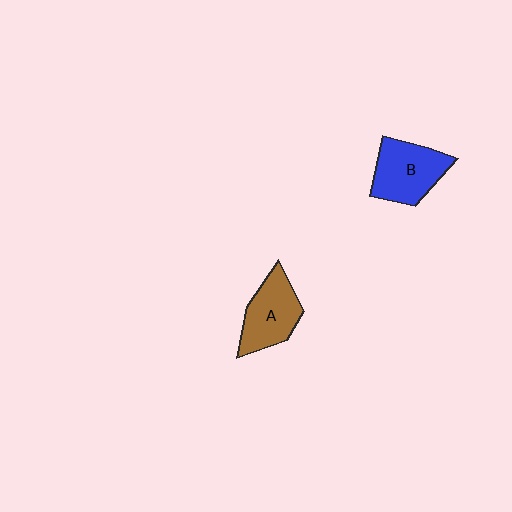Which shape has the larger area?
Shape B (blue).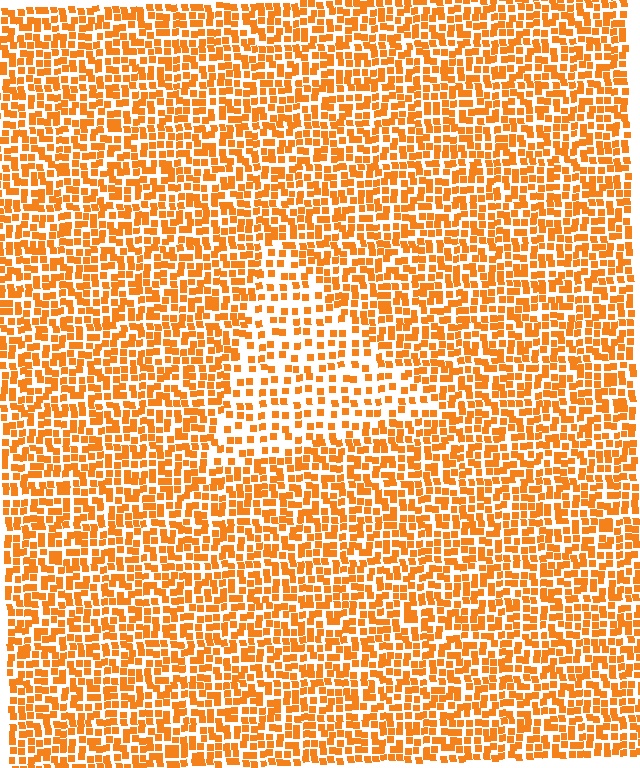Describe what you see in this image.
The image contains small orange elements arranged at two different densities. A triangle-shaped region is visible where the elements are less densely packed than the surrounding area.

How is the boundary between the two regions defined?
The boundary is defined by a change in element density (approximately 1.8x ratio). All elements are the same color, size, and shape.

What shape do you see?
I see a triangle.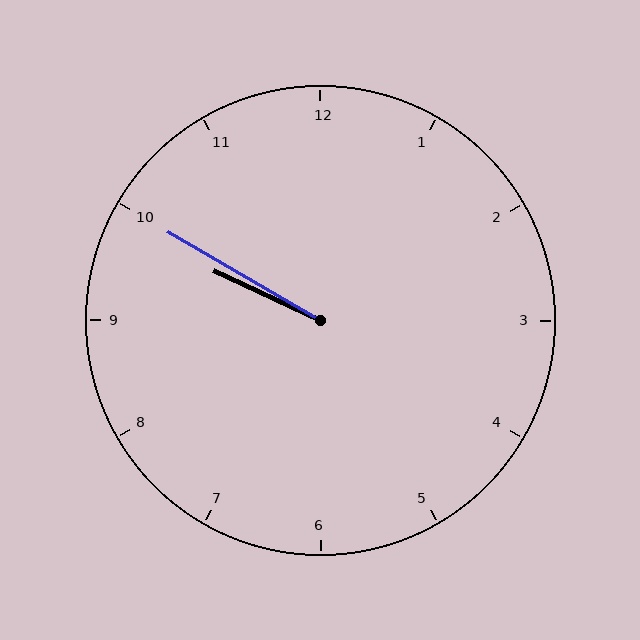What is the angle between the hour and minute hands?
Approximately 5 degrees.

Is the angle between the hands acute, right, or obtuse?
It is acute.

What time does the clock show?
9:50.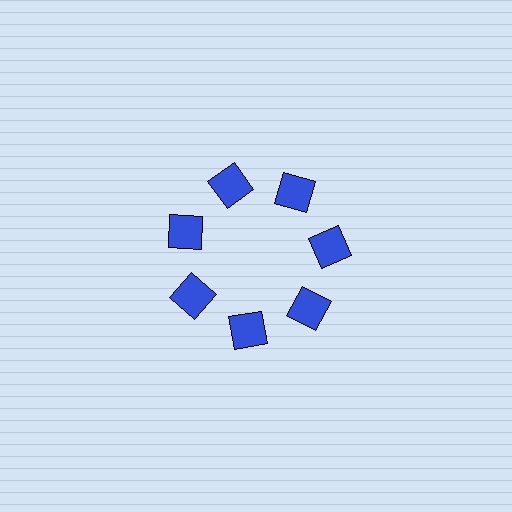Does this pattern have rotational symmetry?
Yes, this pattern has 7-fold rotational symmetry. It looks the same after rotating 51 degrees around the center.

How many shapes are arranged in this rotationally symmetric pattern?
There are 7 shapes, arranged in 7 groups of 1.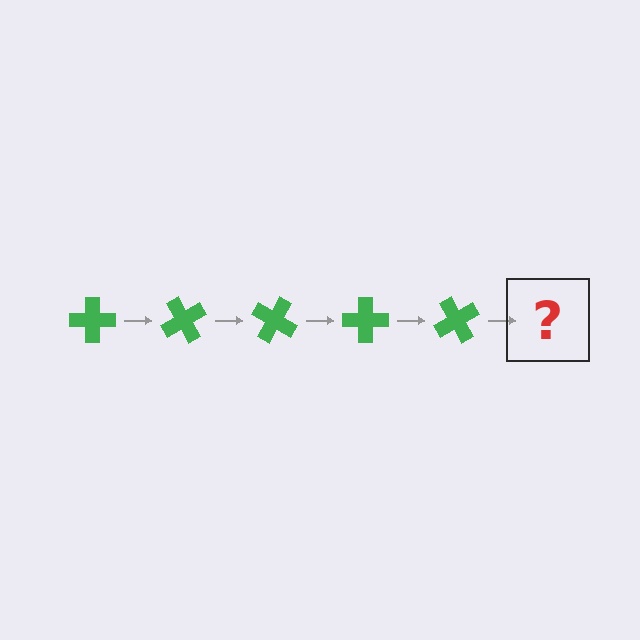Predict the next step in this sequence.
The next step is a green cross rotated 300 degrees.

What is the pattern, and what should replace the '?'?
The pattern is that the cross rotates 60 degrees each step. The '?' should be a green cross rotated 300 degrees.